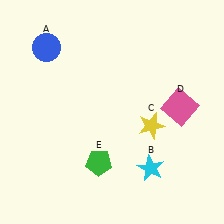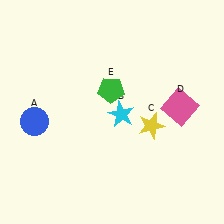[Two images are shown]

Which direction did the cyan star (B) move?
The cyan star (B) moved up.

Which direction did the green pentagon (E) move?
The green pentagon (E) moved up.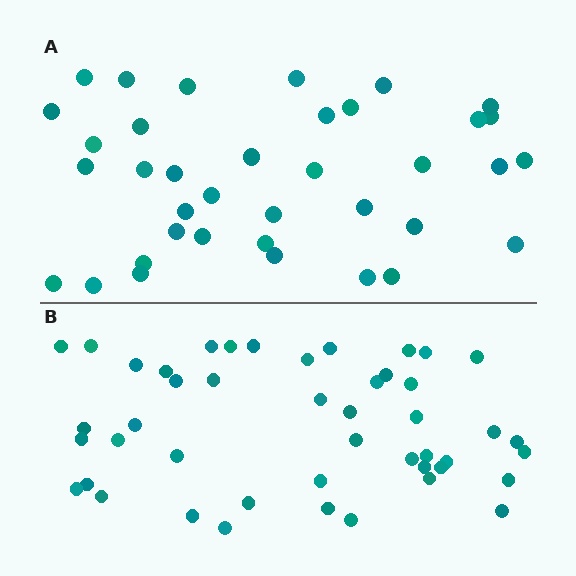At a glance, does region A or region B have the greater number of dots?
Region B (the bottom region) has more dots.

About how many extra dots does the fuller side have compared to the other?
Region B has roughly 8 or so more dots than region A.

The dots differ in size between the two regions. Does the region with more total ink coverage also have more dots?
No. Region A has more total ink coverage because its dots are larger, but region B actually contains more individual dots. Total area can be misleading — the number of items is what matters here.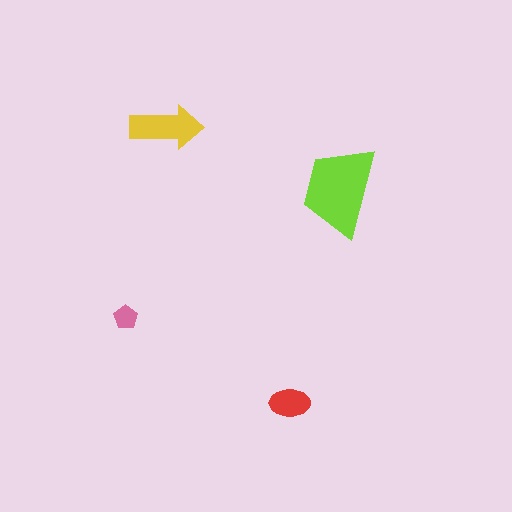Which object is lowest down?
The red ellipse is bottommost.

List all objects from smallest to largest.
The pink pentagon, the red ellipse, the yellow arrow, the lime trapezoid.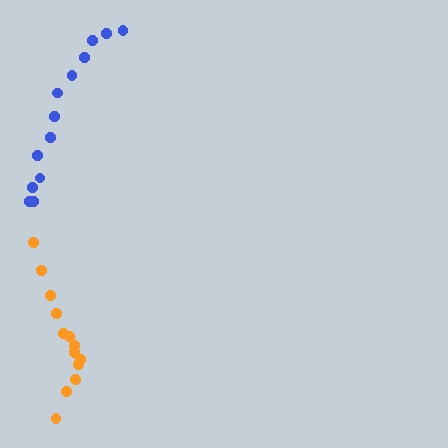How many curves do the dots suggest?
There are 2 distinct paths.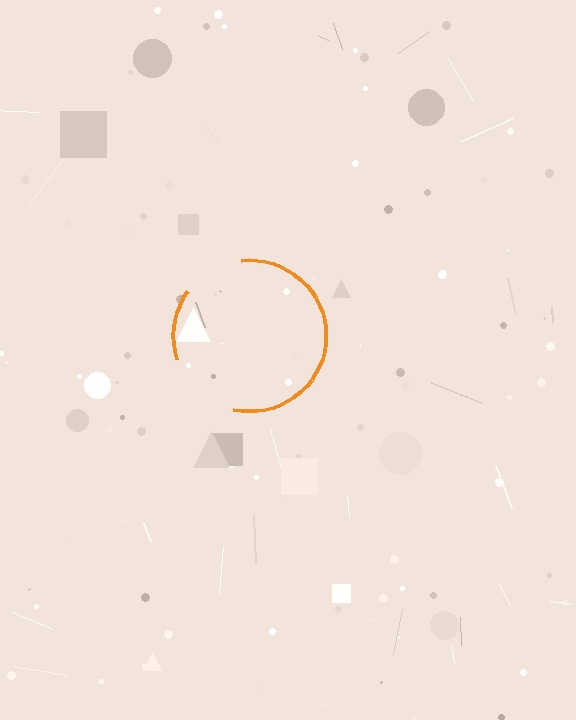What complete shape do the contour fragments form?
The contour fragments form a circle.